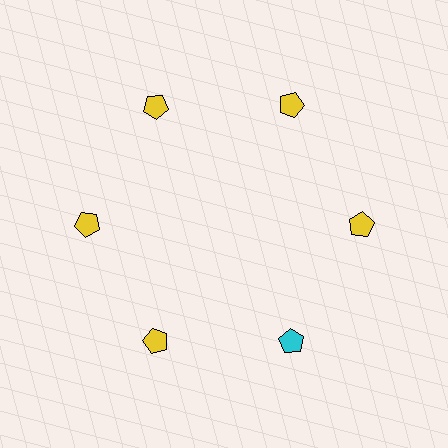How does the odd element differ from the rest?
It has a different color: cyan instead of yellow.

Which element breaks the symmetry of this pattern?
The cyan pentagon at roughly the 5 o'clock position breaks the symmetry. All other shapes are yellow pentagons.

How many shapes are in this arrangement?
There are 6 shapes arranged in a ring pattern.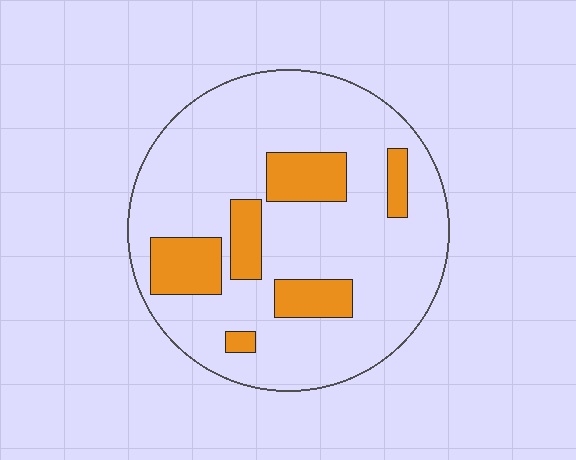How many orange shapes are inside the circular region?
6.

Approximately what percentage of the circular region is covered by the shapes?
Approximately 20%.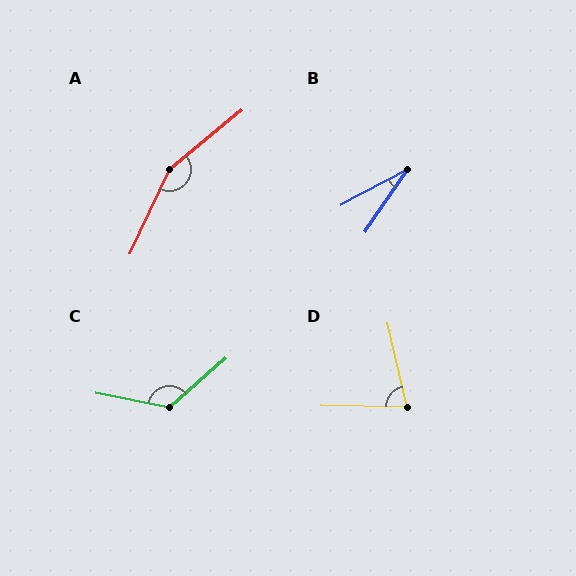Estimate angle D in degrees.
Approximately 76 degrees.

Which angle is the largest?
A, at approximately 155 degrees.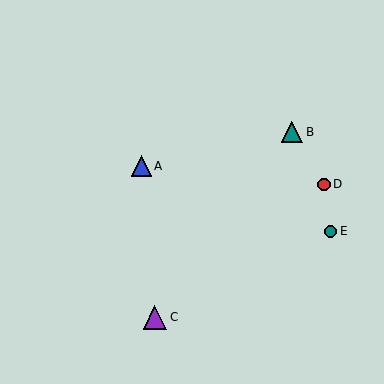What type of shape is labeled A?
Shape A is a blue triangle.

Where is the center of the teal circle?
The center of the teal circle is at (330, 231).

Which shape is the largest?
The purple triangle (labeled C) is the largest.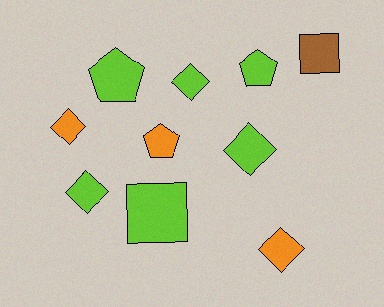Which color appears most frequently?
Lime, with 6 objects.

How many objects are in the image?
There are 10 objects.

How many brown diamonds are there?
There are no brown diamonds.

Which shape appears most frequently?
Diamond, with 5 objects.